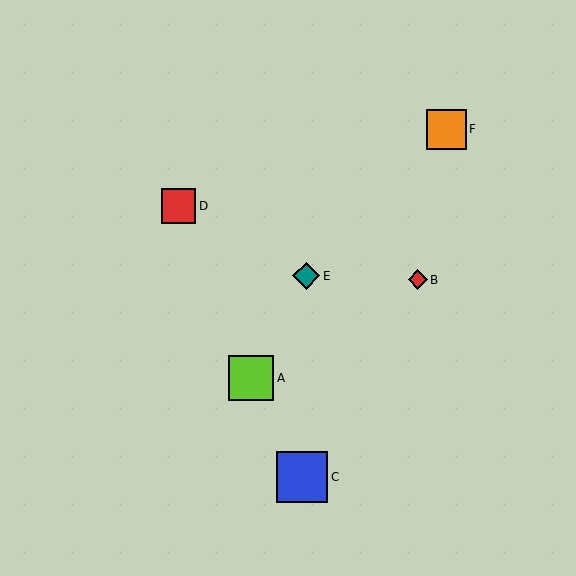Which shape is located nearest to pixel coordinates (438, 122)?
The orange square (labeled F) at (446, 129) is nearest to that location.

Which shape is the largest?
The blue square (labeled C) is the largest.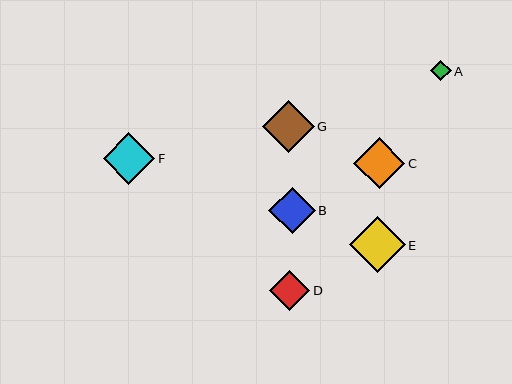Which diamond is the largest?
Diamond E is the largest with a size of approximately 56 pixels.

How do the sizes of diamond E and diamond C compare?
Diamond E and diamond C are approximately the same size.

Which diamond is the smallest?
Diamond A is the smallest with a size of approximately 20 pixels.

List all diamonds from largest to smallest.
From largest to smallest: E, G, C, F, B, D, A.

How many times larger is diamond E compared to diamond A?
Diamond E is approximately 2.7 times the size of diamond A.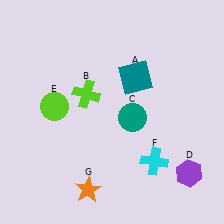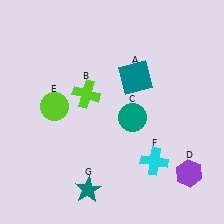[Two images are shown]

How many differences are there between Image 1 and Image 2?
There is 1 difference between the two images.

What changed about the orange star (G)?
In Image 1, G is orange. In Image 2, it changed to teal.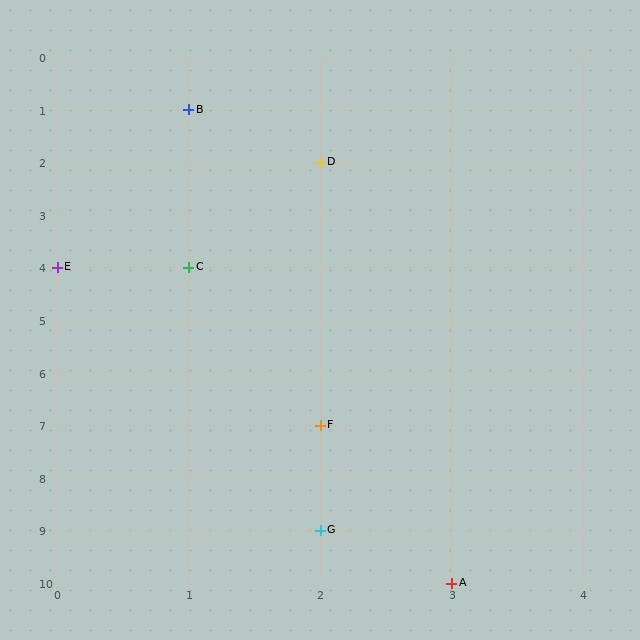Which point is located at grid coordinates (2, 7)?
Point F is at (2, 7).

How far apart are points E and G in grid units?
Points E and G are 2 columns and 5 rows apart (about 5.4 grid units diagonally).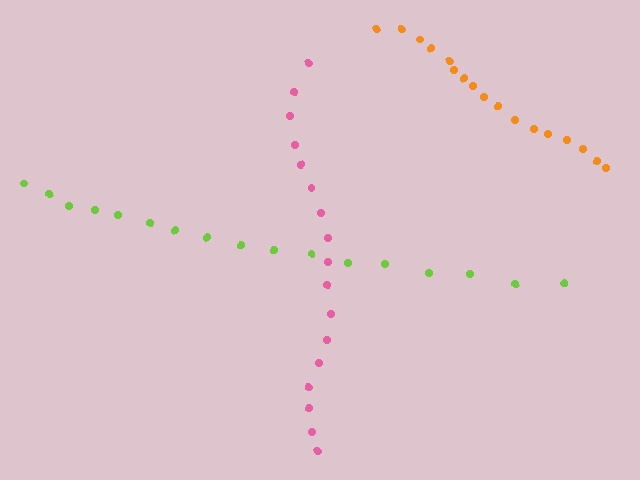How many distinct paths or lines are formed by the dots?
There are 3 distinct paths.